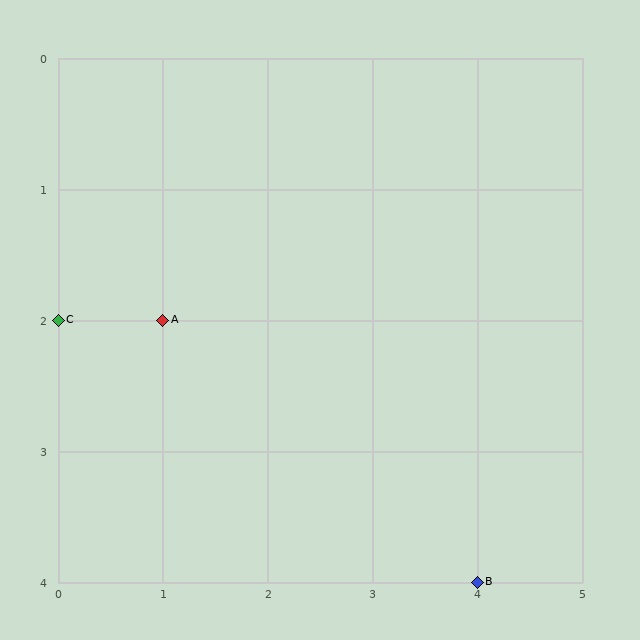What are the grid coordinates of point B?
Point B is at grid coordinates (4, 4).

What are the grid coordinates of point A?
Point A is at grid coordinates (1, 2).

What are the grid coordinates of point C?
Point C is at grid coordinates (0, 2).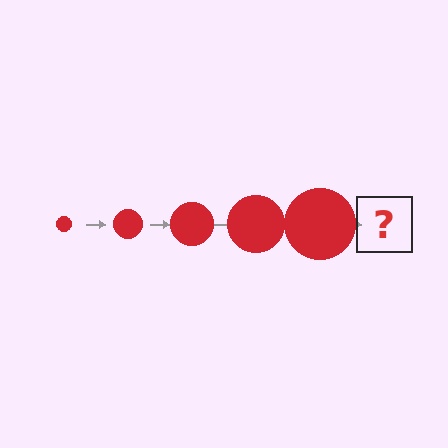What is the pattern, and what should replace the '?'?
The pattern is that the circle gets progressively larger each step. The '?' should be a red circle, larger than the previous one.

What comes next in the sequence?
The next element should be a red circle, larger than the previous one.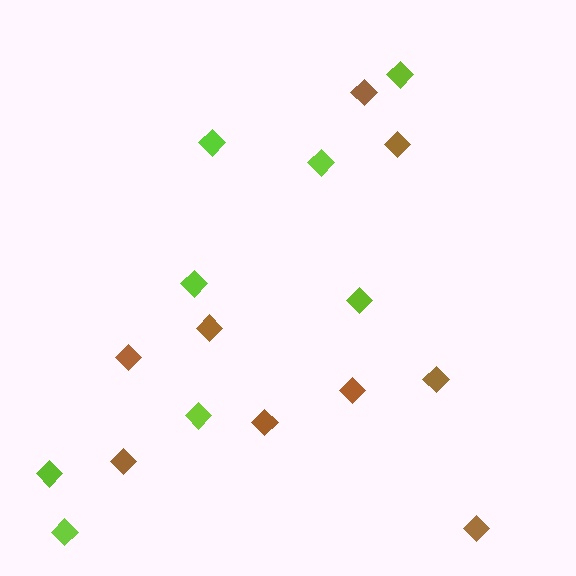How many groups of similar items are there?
There are 2 groups: one group of brown diamonds (9) and one group of lime diamonds (8).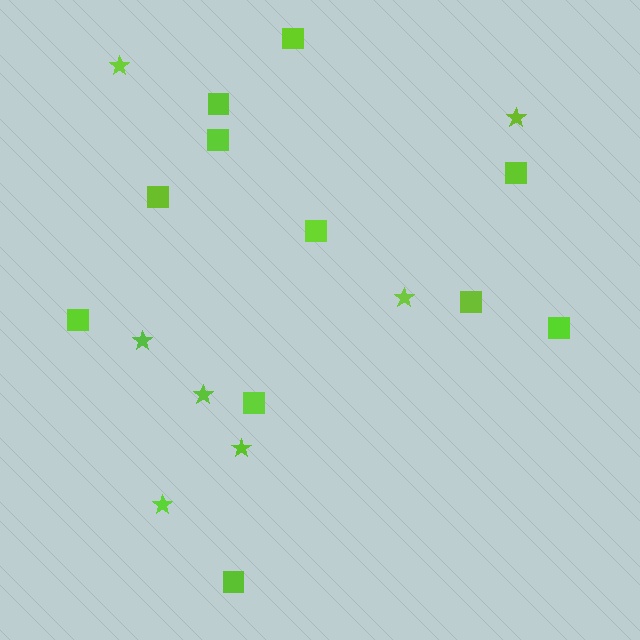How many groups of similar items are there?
There are 2 groups: one group of stars (7) and one group of squares (11).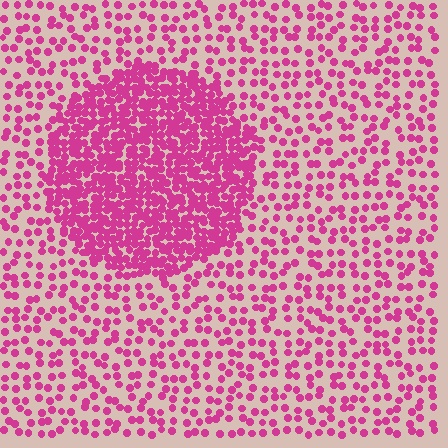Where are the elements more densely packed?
The elements are more densely packed inside the circle boundary.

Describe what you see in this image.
The image contains small magenta elements arranged at two different densities. A circle-shaped region is visible where the elements are more densely packed than the surrounding area.